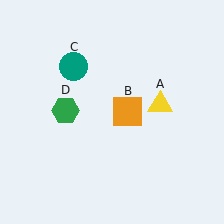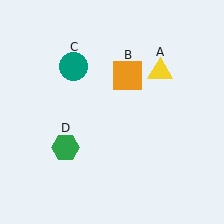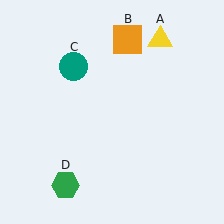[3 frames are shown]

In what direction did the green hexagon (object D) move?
The green hexagon (object D) moved down.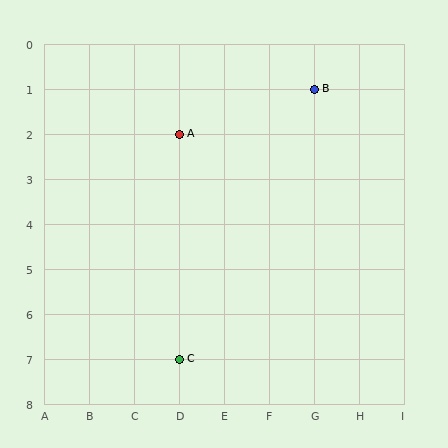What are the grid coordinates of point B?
Point B is at grid coordinates (G, 1).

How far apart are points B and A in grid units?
Points B and A are 3 columns and 1 row apart (about 3.2 grid units diagonally).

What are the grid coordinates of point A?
Point A is at grid coordinates (D, 2).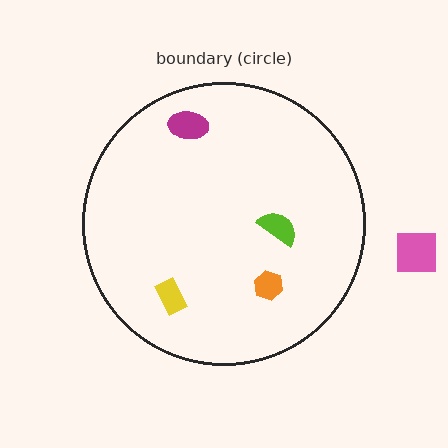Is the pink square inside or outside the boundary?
Outside.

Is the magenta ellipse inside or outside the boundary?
Inside.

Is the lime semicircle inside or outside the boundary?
Inside.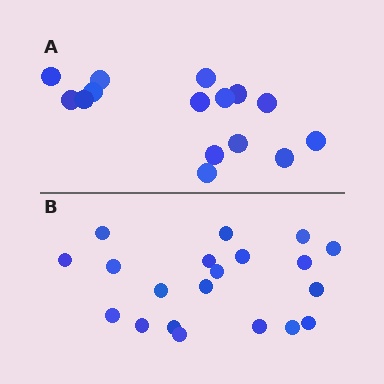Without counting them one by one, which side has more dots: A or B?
Region B (the bottom region) has more dots.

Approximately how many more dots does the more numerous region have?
Region B has about 5 more dots than region A.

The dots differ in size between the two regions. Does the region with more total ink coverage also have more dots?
No. Region A has more total ink coverage because its dots are larger, but region B actually contains more individual dots. Total area can be misleading — the number of items is what matters here.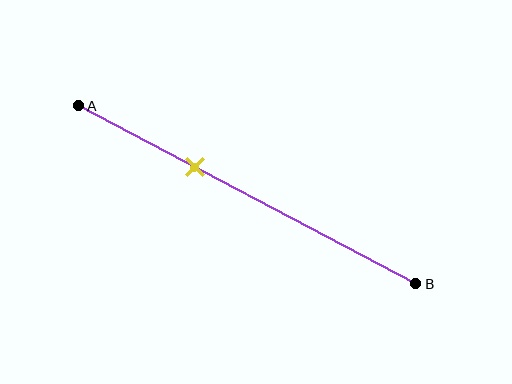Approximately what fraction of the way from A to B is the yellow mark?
The yellow mark is approximately 35% of the way from A to B.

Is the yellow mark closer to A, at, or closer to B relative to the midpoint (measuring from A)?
The yellow mark is closer to point A than the midpoint of segment AB.